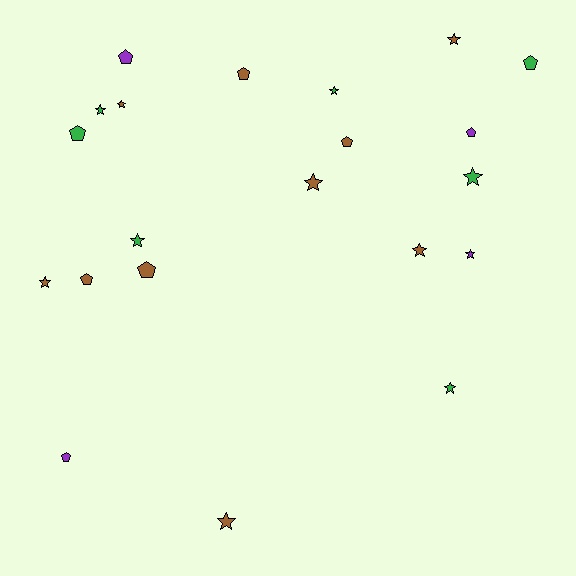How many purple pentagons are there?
There are 3 purple pentagons.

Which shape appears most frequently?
Star, with 12 objects.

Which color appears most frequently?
Brown, with 10 objects.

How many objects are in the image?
There are 21 objects.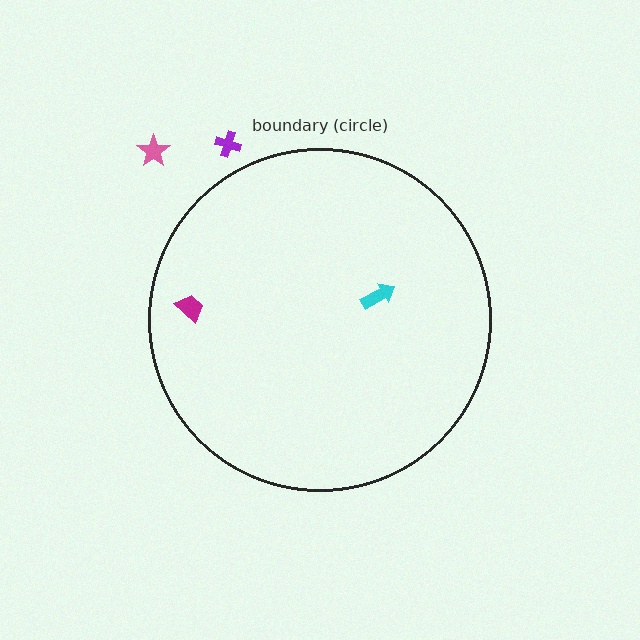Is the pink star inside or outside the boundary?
Outside.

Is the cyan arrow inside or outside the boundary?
Inside.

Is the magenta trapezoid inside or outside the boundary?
Inside.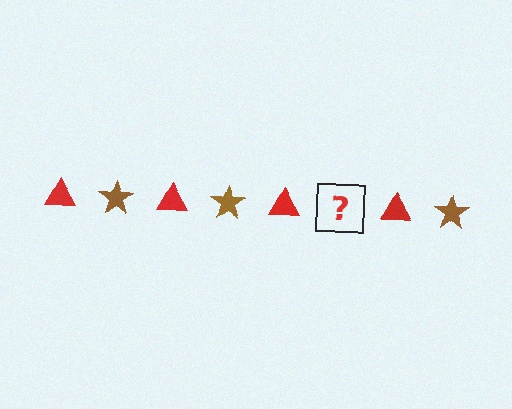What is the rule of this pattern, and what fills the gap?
The rule is that the pattern alternates between red triangle and brown star. The gap should be filled with a brown star.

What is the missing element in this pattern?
The missing element is a brown star.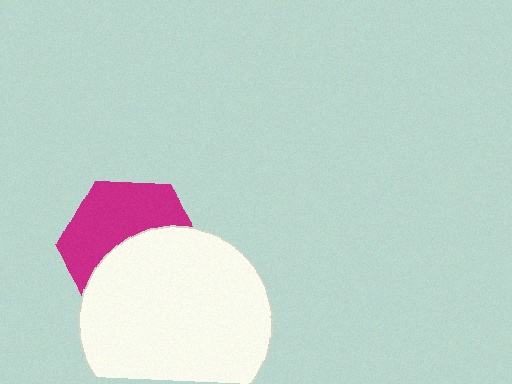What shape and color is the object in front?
The object in front is a white circle.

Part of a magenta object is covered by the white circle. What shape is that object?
It is a hexagon.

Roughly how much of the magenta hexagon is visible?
About half of it is visible (roughly 48%).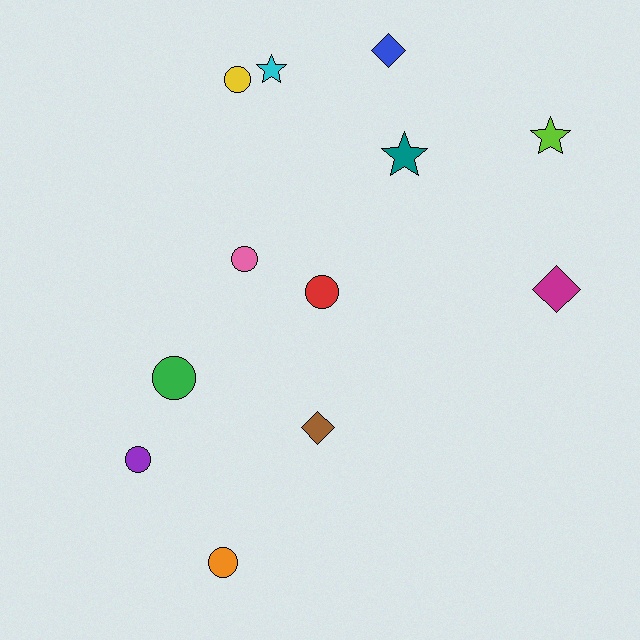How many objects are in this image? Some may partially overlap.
There are 12 objects.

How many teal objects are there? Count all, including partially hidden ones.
There is 1 teal object.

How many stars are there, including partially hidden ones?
There are 3 stars.